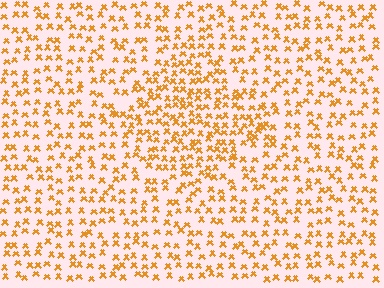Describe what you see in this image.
The image contains small orange elements arranged at two different densities. A diamond-shaped region is visible where the elements are more densely packed than the surrounding area.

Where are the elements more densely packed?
The elements are more densely packed inside the diamond boundary.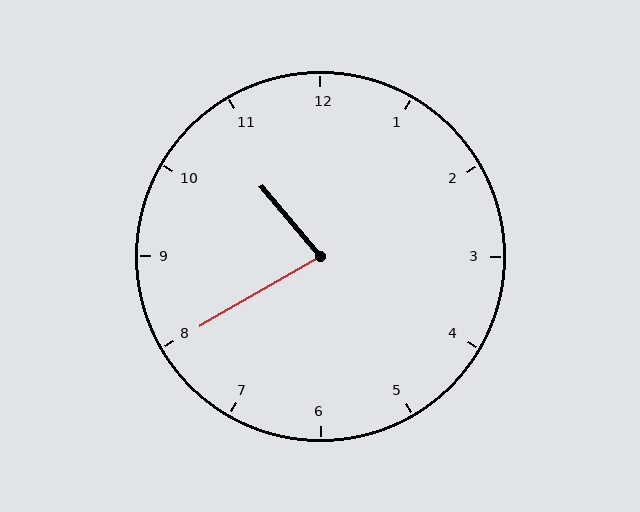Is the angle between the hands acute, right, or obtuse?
It is acute.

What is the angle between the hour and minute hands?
Approximately 80 degrees.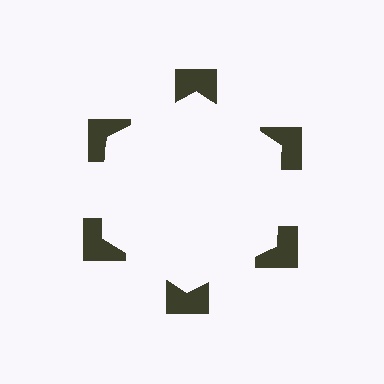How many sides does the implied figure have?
6 sides.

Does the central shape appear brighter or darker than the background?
It typically appears slightly brighter than the background, even though no actual brightness change is drawn.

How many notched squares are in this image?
There are 6 — one at each vertex of the illusory hexagon.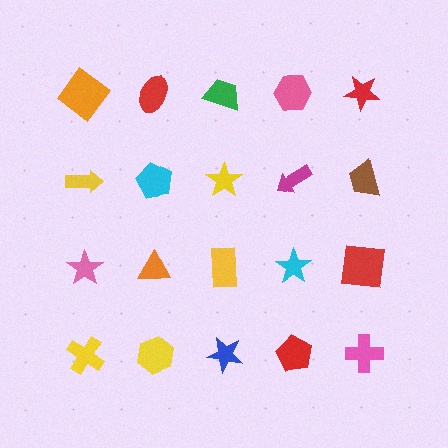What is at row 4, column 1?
A yellow cross.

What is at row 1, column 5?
A red star.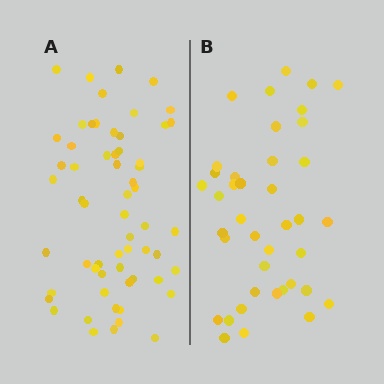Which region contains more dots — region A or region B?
Region A (the left region) has more dots.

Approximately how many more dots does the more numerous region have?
Region A has approximately 20 more dots than region B.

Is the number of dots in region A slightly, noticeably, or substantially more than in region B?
Region A has substantially more. The ratio is roughly 1.5 to 1.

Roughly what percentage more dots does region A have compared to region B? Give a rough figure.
About 50% more.